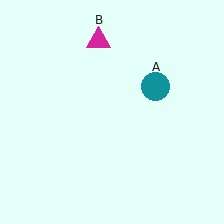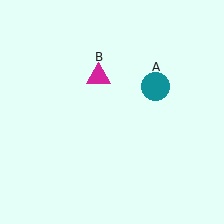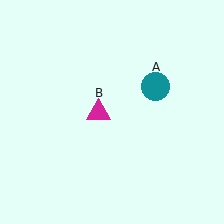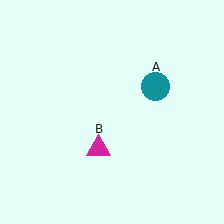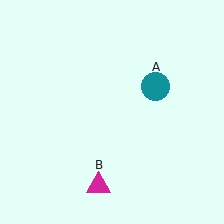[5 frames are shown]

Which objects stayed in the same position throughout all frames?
Teal circle (object A) remained stationary.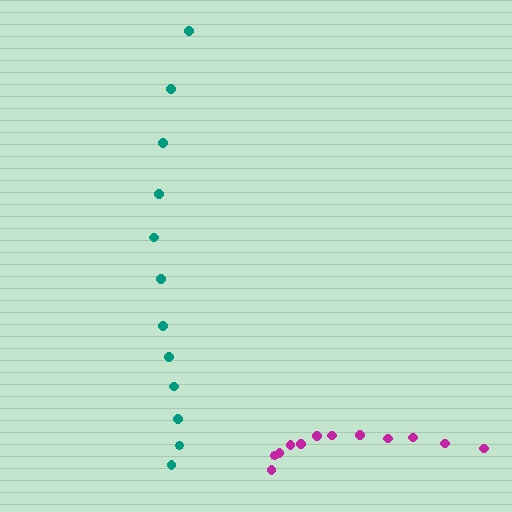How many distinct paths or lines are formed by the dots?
There are 2 distinct paths.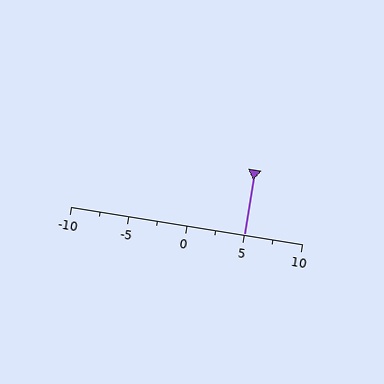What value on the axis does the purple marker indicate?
The marker indicates approximately 5.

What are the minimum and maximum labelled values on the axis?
The axis runs from -10 to 10.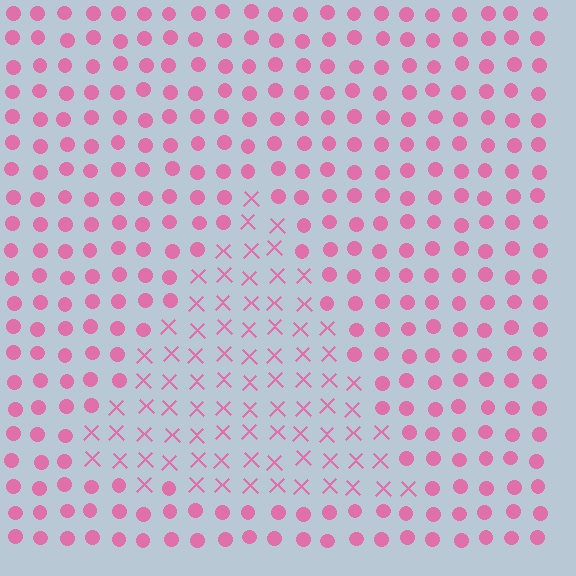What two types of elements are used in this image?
The image uses X marks inside the triangle region and circles outside it.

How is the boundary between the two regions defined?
The boundary is defined by a change in element shape: X marks inside vs. circles outside. All elements share the same color and spacing.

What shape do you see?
I see a triangle.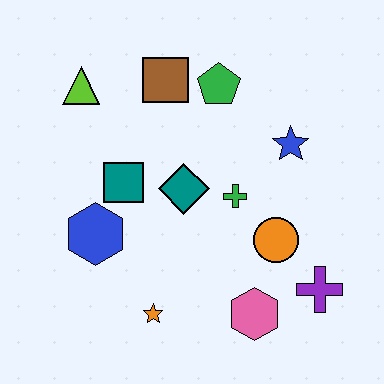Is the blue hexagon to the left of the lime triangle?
No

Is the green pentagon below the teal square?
No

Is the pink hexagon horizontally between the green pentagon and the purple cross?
Yes